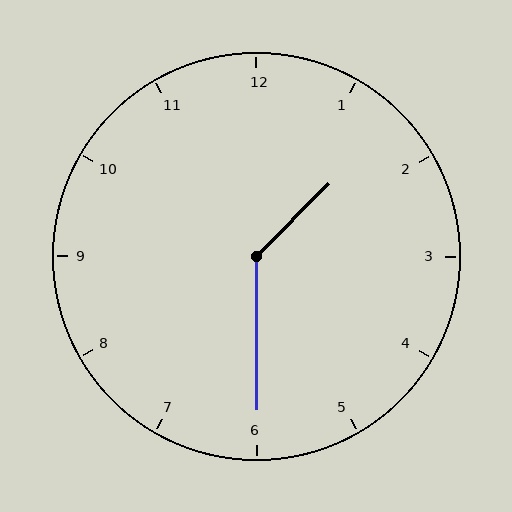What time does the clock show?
1:30.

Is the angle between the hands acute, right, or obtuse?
It is obtuse.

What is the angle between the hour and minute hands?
Approximately 135 degrees.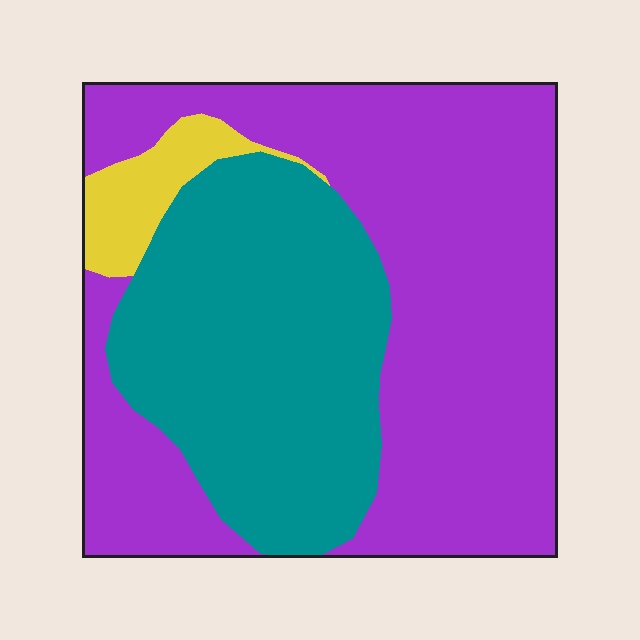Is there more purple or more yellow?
Purple.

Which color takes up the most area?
Purple, at roughly 55%.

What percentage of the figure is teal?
Teal covers 37% of the figure.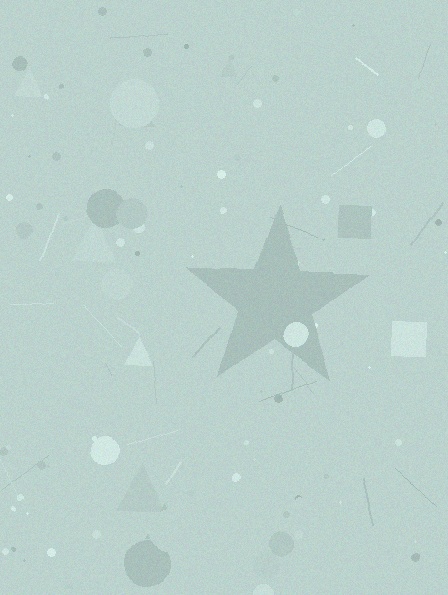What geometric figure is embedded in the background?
A star is embedded in the background.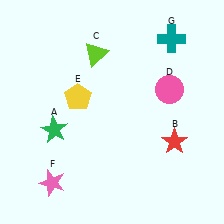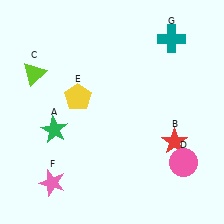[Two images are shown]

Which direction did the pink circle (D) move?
The pink circle (D) moved down.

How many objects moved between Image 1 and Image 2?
2 objects moved between the two images.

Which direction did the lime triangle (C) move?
The lime triangle (C) moved left.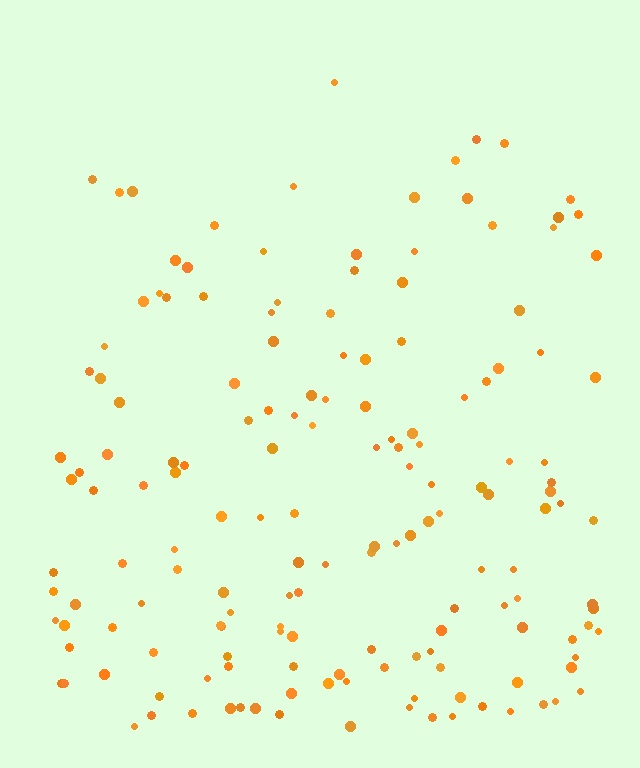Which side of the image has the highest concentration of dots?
The bottom.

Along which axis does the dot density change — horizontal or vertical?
Vertical.